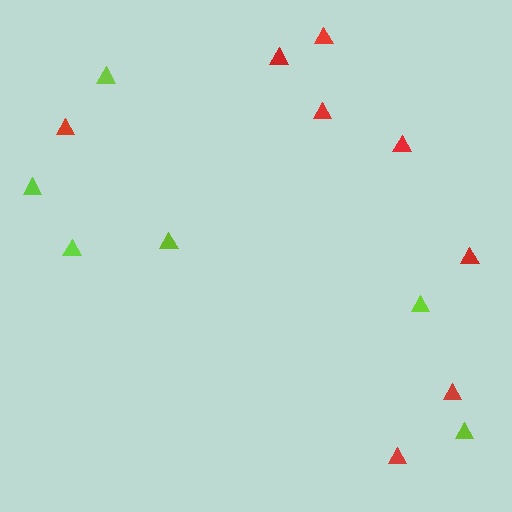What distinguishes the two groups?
There are 2 groups: one group of red triangles (8) and one group of lime triangles (6).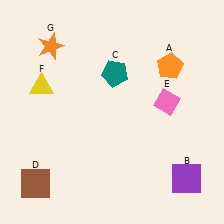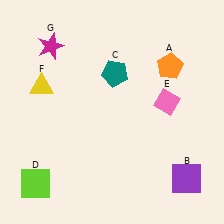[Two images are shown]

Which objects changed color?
D changed from brown to lime. G changed from orange to magenta.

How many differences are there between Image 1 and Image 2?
There are 2 differences between the two images.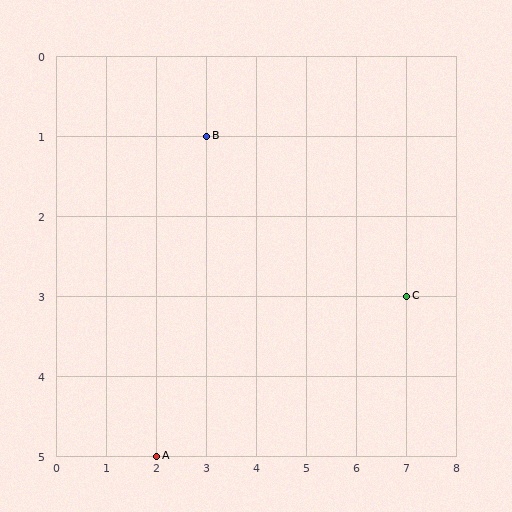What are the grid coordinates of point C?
Point C is at grid coordinates (7, 3).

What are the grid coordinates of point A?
Point A is at grid coordinates (2, 5).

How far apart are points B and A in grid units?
Points B and A are 1 column and 4 rows apart (about 4.1 grid units diagonally).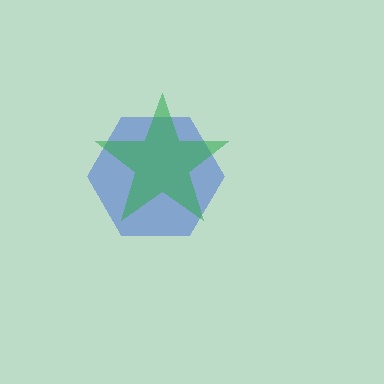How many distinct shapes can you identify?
There are 2 distinct shapes: a blue hexagon, a green star.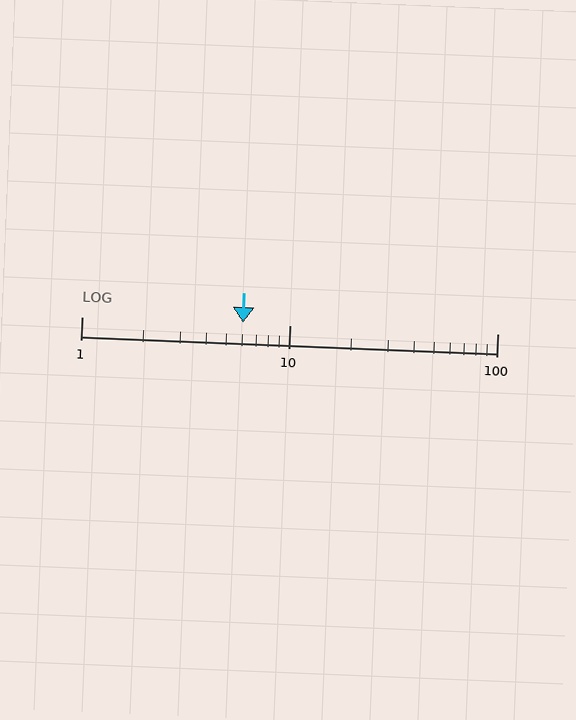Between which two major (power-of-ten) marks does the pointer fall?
The pointer is between 1 and 10.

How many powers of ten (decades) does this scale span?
The scale spans 2 decades, from 1 to 100.